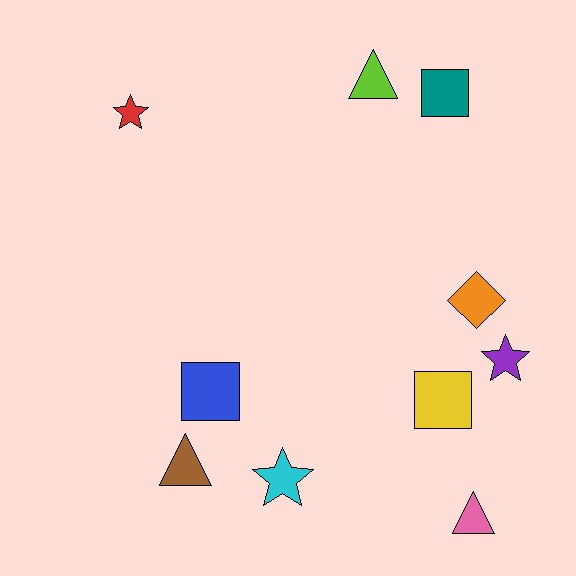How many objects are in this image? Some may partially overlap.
There are 10 objects.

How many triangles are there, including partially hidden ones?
There are 3 triangles.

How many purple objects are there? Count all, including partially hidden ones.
There is 1 purple object.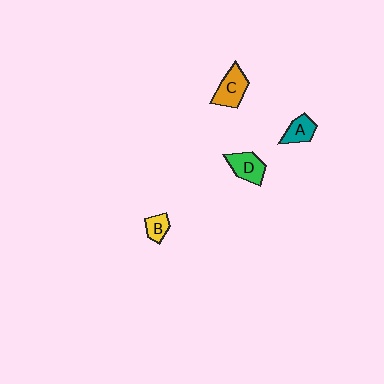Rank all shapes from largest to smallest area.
From largest to smallest: C (orange), D (green), A (teal), B (yellow).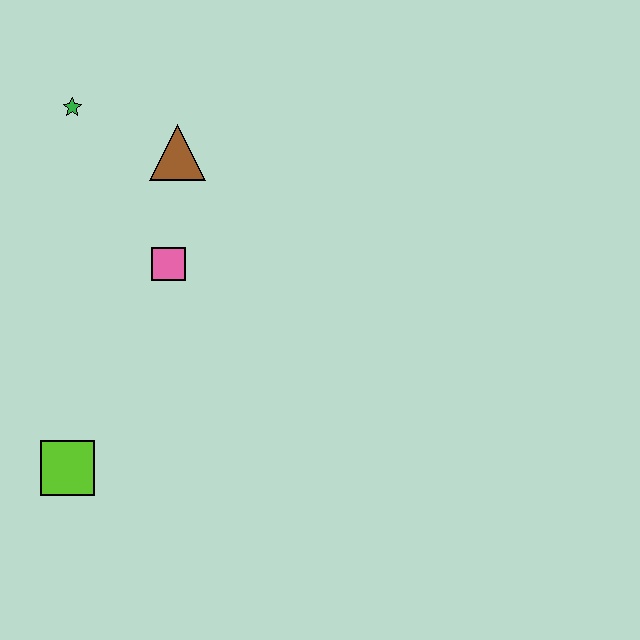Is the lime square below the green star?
Yes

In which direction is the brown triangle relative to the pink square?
The brown triangle is above the pink square.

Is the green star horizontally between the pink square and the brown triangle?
No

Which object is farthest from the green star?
The lime square is farthest from the green star.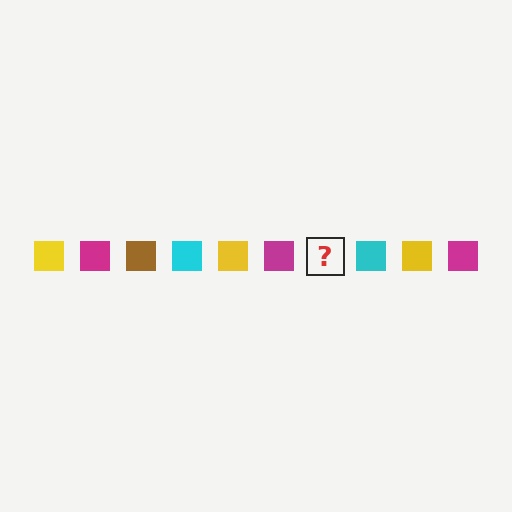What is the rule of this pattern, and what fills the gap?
The rule is that the pattern cycles through yellow, magenta, brown, cyan squares. The gap should be filled with a brown square.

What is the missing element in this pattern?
The missing element is a brown square.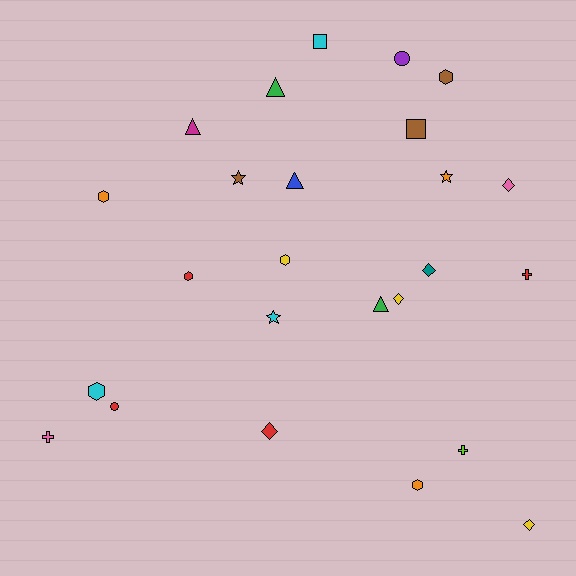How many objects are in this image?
There are 25 objects.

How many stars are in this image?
There are 3 stars.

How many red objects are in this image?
There are 4 red objects.